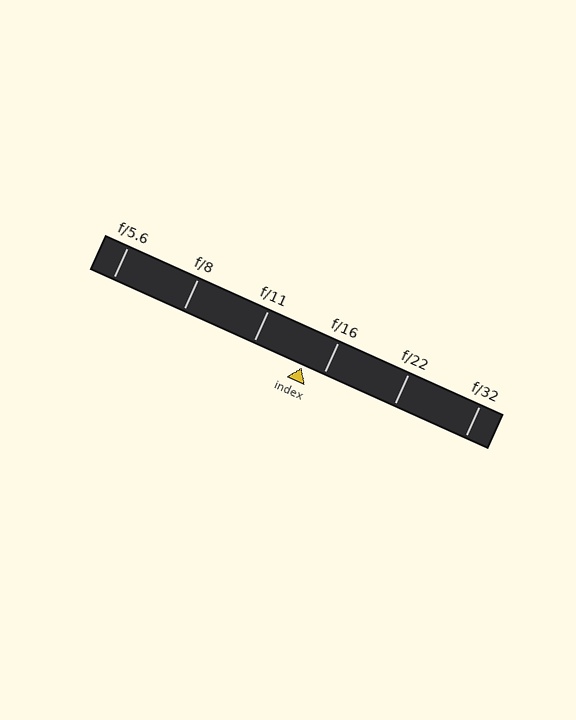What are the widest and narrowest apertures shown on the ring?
The widest aperture shown is f/5.6 and the narrowest is f/32.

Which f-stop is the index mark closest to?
The index mark is closest to f/16.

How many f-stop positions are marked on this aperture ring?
There are 6 f-stop positions marked.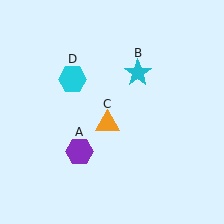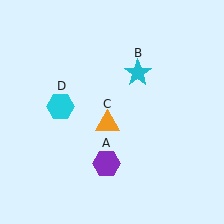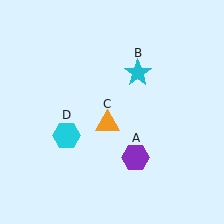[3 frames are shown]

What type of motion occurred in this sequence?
The purple hexagon (object A), cyan hexagon (object D) rotated counterclockwise around the center of the scene.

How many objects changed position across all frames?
2 objects changed position: purple hexagon (object A), cyan hexagon (object D).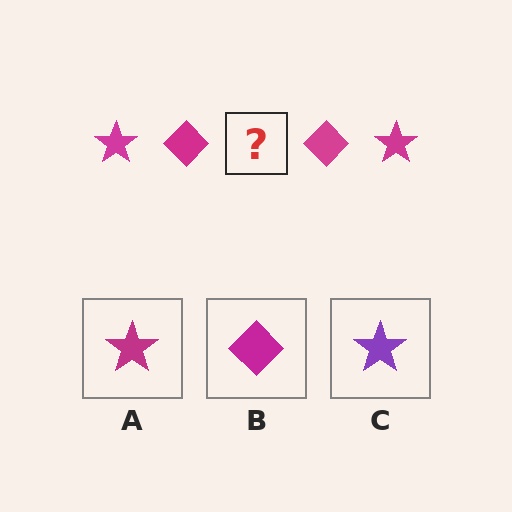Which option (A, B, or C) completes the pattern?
A.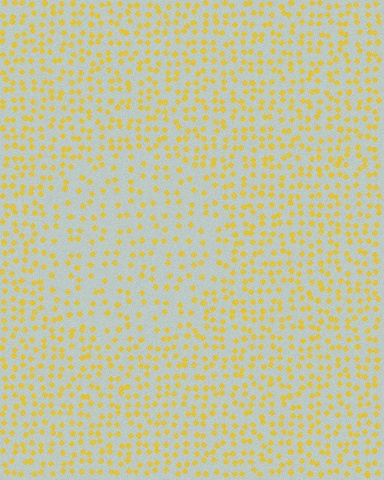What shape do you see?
I see a circle.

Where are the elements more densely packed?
The elements are more densely packed outside the circle boundary.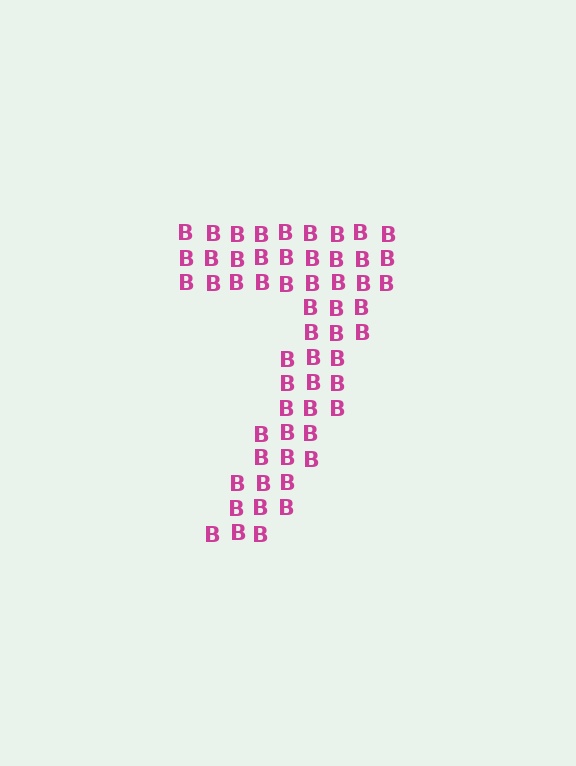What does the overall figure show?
The overall figure shows the digit 7.